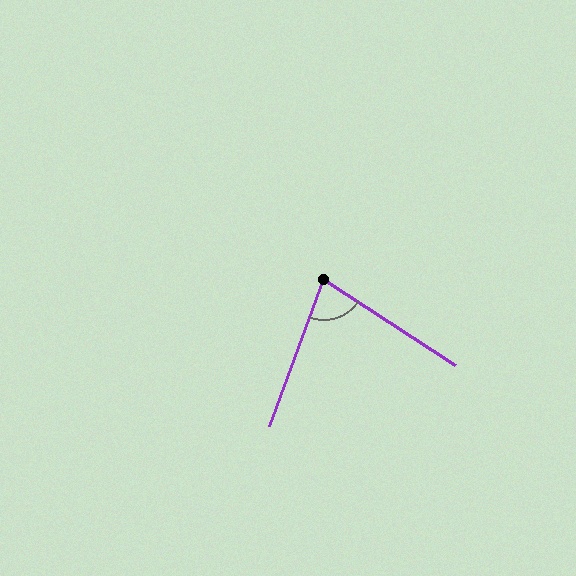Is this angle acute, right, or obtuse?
It is acute.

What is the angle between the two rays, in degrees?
Approximately 77 degrees.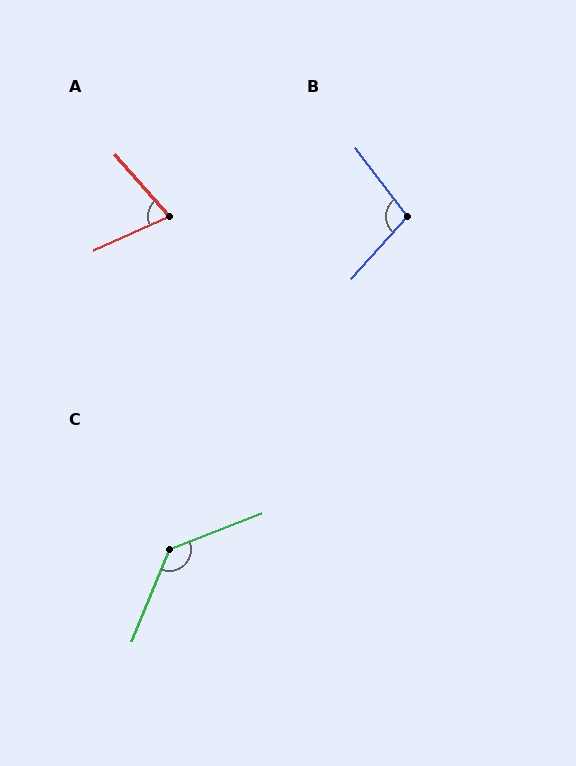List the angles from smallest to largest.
A (73°), B (101°), C (134°).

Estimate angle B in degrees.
Approximately 101 degrees.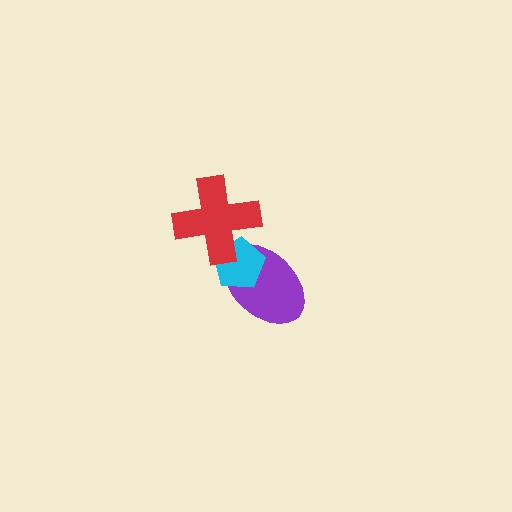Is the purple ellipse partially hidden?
Yes, it is partially covered by another shape.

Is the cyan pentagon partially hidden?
Yes, it is partially covered by another shape.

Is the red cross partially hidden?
No, no other shape covers it.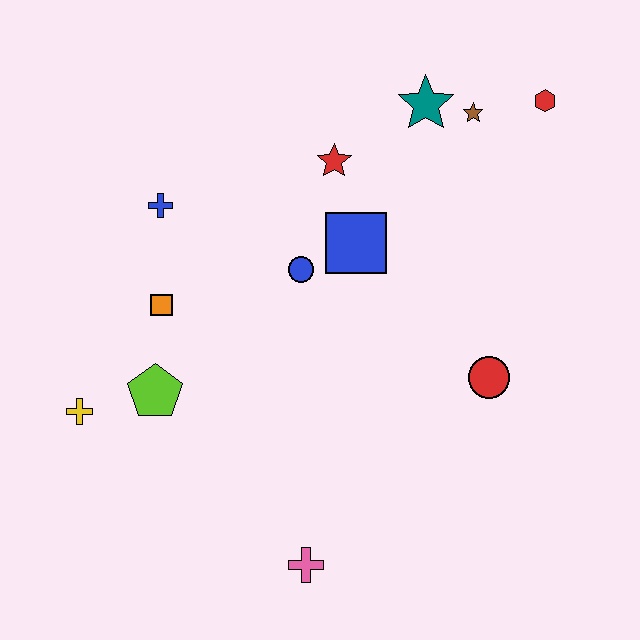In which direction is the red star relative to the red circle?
The red star is above the red circle.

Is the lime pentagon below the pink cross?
No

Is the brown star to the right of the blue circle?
Yes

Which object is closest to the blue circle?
The blue square is closest to the blue circle.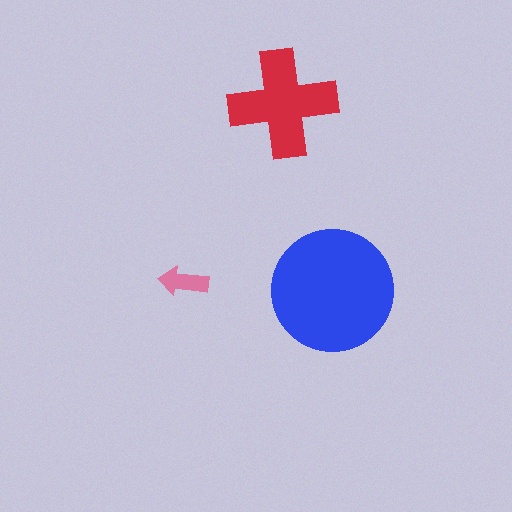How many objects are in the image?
There are 3 objects in the image.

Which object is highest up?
The red cross is topmost.